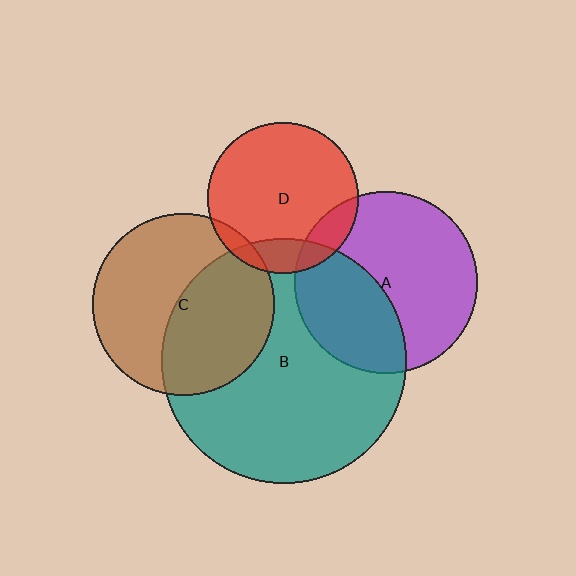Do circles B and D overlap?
Yes.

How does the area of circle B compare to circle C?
Approximately 1.8 times.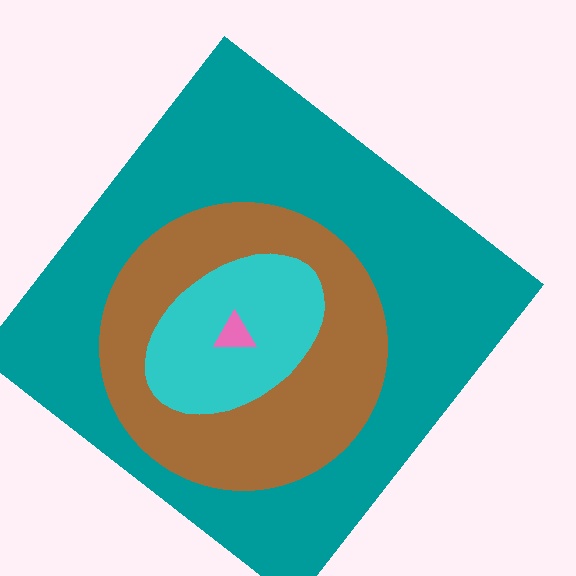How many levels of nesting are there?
4.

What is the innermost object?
The pink triangle.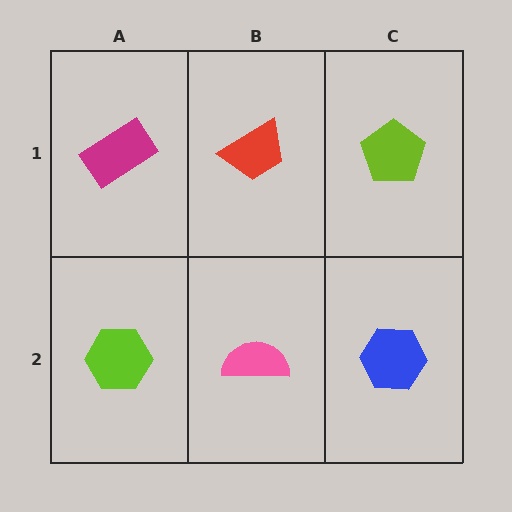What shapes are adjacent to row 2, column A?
A magenta rectangle (row 1, column A), a pink semicircle (row 2, column B).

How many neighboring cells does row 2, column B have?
3.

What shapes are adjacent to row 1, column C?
A blue hexagon (row 2, column C), a red trapezoid (row 1, column B).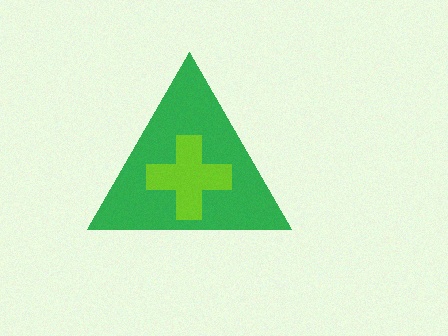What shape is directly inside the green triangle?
The lime cross.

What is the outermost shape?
The green triangle.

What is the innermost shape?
The lime cross.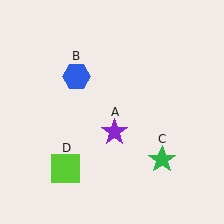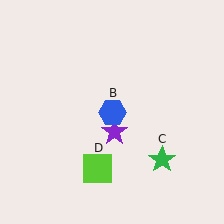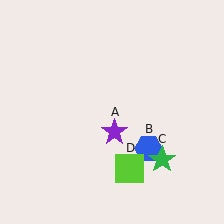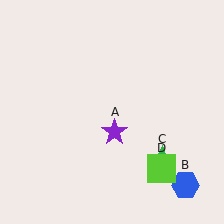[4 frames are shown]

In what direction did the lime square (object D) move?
The lime square (object D) moved right.